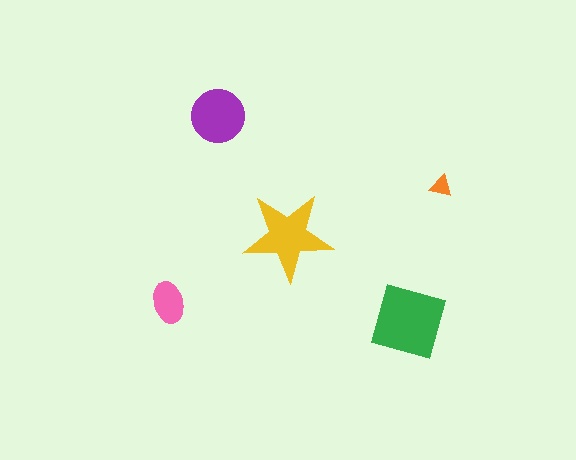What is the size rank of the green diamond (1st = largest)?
1st.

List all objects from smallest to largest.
The orange triangle, the pink ellipse, the purple circle, the yellow star, the green diamond.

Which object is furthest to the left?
The pink ellipse is leftmost.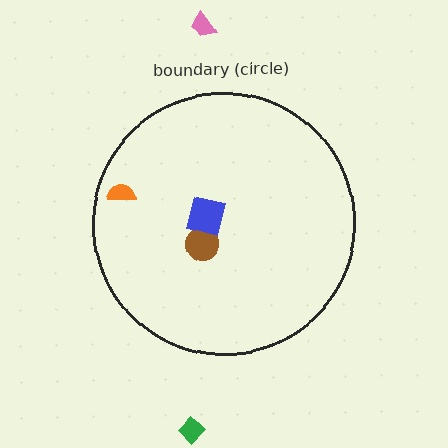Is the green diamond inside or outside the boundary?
Outside.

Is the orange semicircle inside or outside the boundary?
Inside.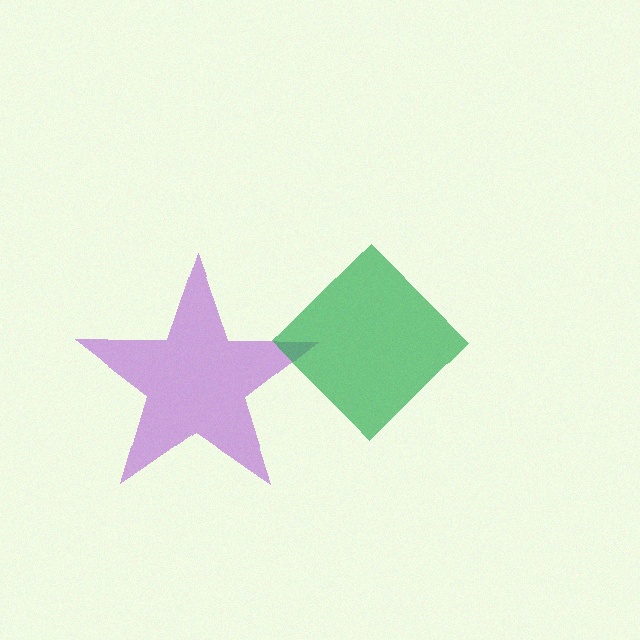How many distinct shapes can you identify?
There are 2 distinct shapes: a purple star, a green diamond.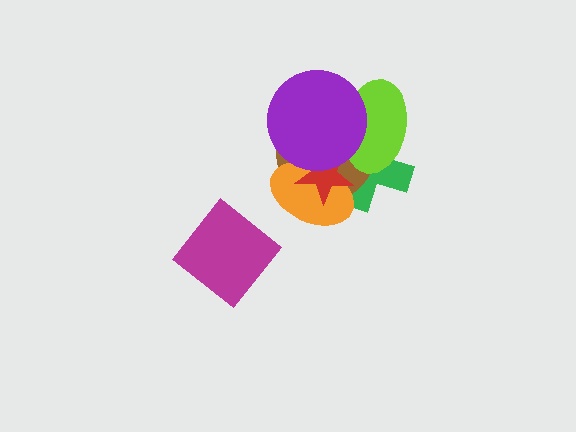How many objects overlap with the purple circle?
5 objects overlap with the purple circle.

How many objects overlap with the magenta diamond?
0 objects overlap with the magenta diamond.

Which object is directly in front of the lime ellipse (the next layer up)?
The red star is directly in front of the lime ellipse.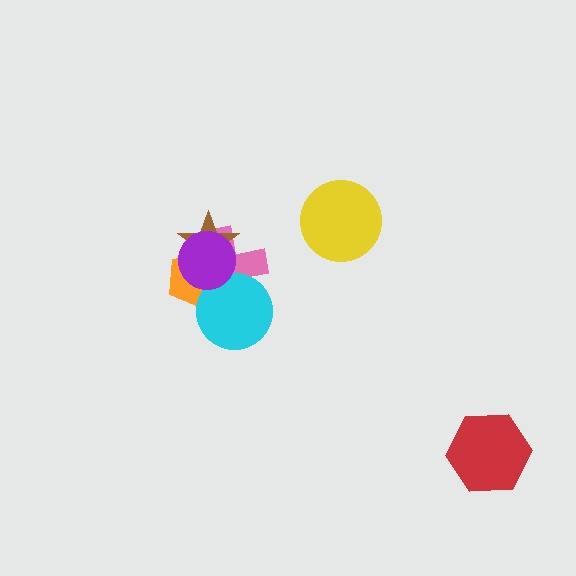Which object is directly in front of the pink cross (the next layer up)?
The orange pentagon is directly in front of the pink cross.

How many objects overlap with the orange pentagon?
4 objects overlap with the orange pentagon.